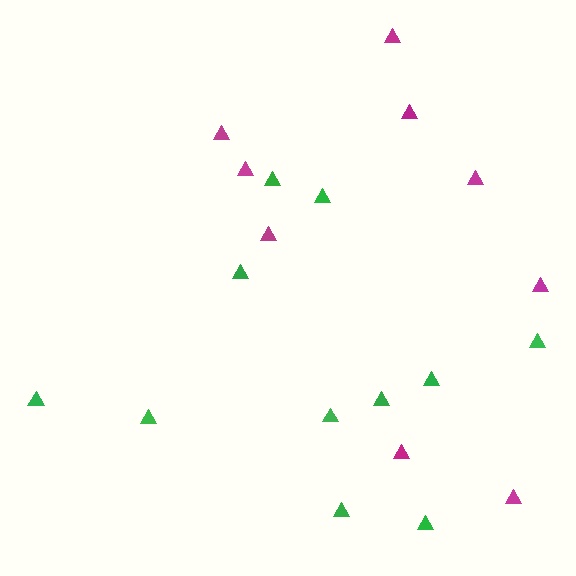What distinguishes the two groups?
There are 2 groups: one group of magenta triangles (9) and one group of green triangles (11).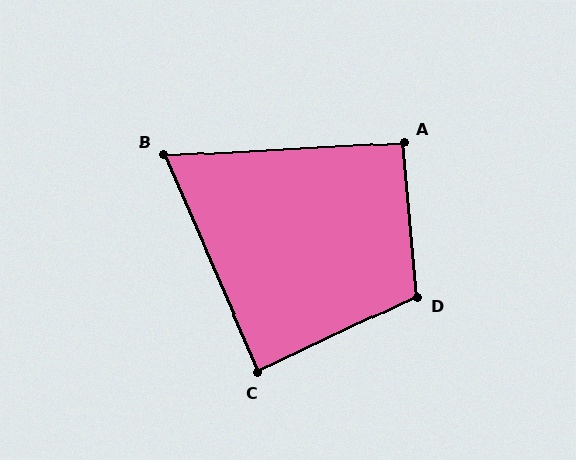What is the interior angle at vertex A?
Approximately 92 degrees (approximately right).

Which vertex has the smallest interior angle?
B, at approximately 70 degrees.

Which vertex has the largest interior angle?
D, at approximately 110 degrees.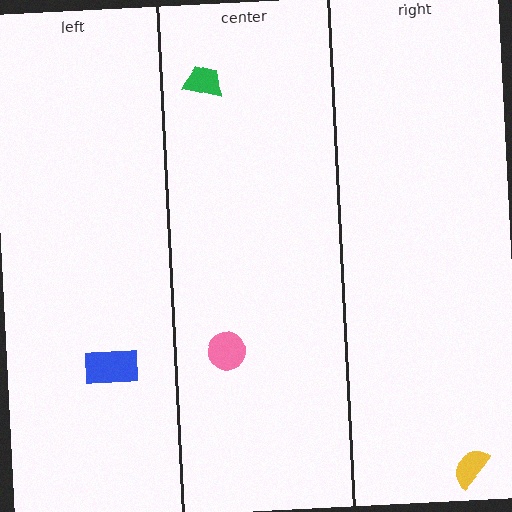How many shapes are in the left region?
1.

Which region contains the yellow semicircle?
The right region.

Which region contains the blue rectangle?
The left region.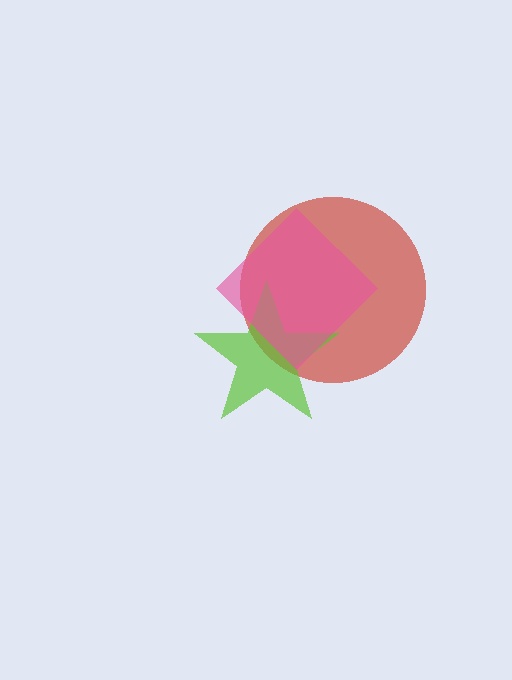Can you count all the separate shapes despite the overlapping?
Yes, there are 3 separate shapes.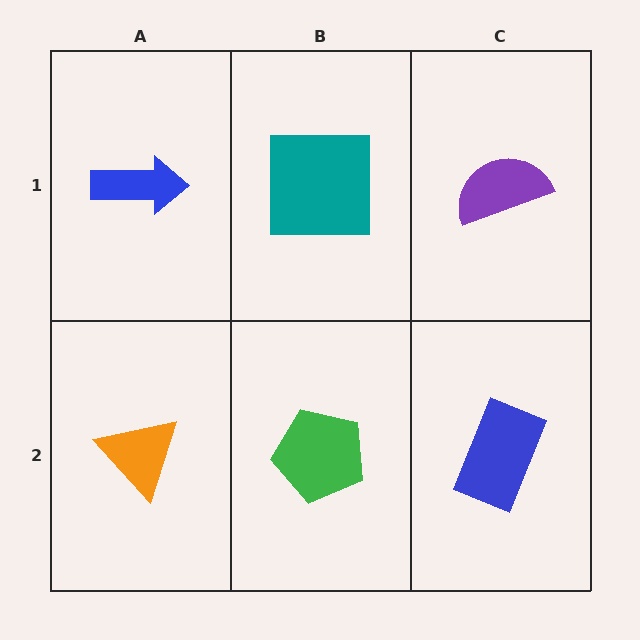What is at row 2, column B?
A green pentagon.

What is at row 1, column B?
A teal square.